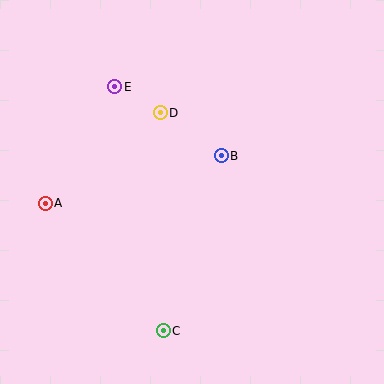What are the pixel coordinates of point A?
Point A is at (45, 203).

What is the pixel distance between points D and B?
The distance between D and B is 74 pixels.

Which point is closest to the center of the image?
Point B at (221, 156) is closest to the center.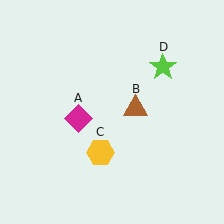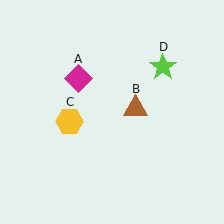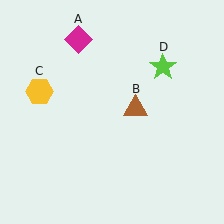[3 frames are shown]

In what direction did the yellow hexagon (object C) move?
The yellow hexagon (object C) moved up and to the left.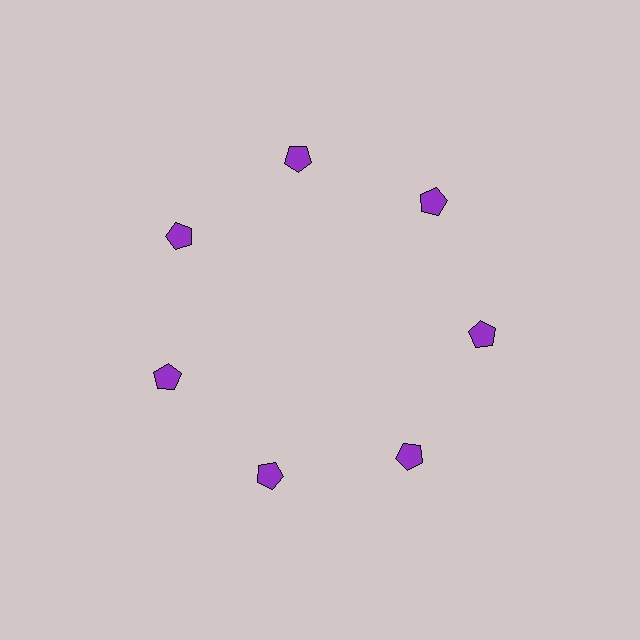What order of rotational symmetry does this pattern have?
This pattern has 7-fold rotational symmetry.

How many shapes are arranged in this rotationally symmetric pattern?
There are 7 shapes, arranged in 7 groups of 1.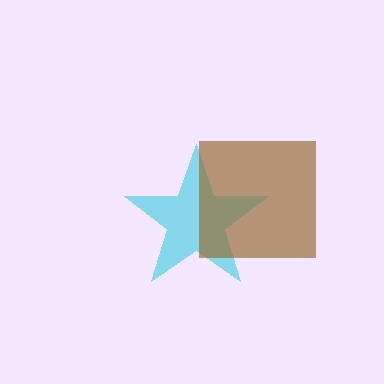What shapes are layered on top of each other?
The layered shapes are: a cyan star, a brown square.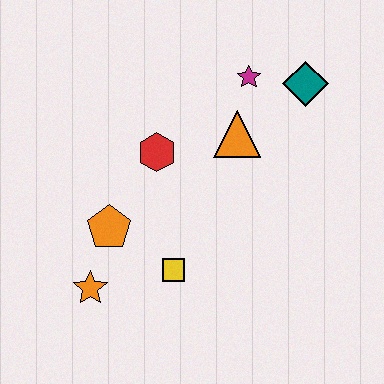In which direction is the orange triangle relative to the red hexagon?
The orange triangle is to the right of the red hexagon.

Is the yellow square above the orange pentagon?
No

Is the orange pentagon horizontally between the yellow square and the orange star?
Yes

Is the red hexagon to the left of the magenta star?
Yes